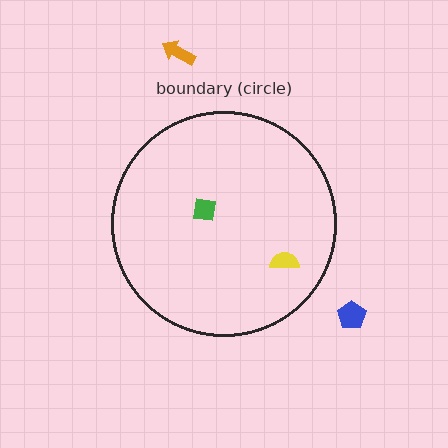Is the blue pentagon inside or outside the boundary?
Outside.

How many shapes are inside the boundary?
2 inside, 2 outside.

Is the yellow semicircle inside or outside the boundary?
Inside.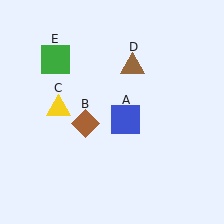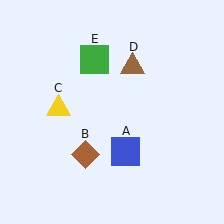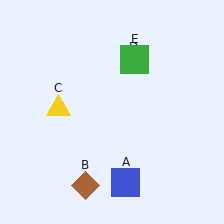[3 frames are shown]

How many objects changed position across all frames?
3 objects changed position: blue square (object A), brown diamond (object B), green square (object E).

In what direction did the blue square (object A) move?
The blue square (object A) moved down.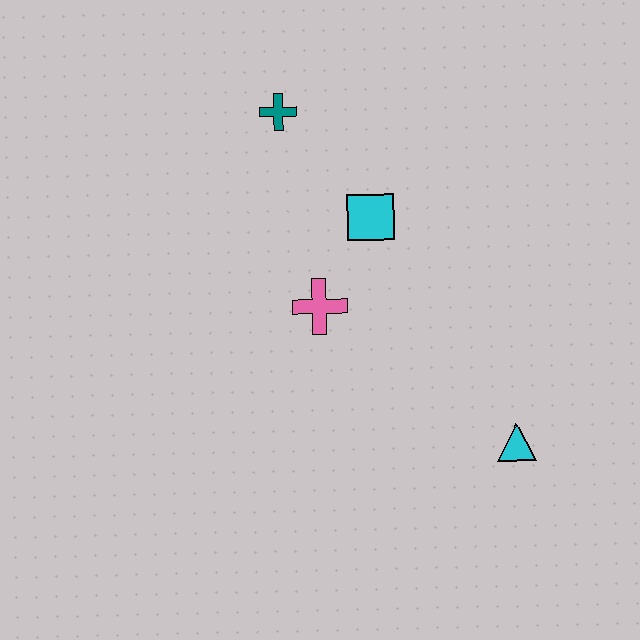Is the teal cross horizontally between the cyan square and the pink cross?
No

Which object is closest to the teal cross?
The cyan square is closest to the teal cross.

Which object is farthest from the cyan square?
The cyan triangle is farthest from the cyan square.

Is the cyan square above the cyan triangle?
Yes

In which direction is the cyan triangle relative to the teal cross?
The cyan triangle is below the teal cross.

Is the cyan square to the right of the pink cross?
Yes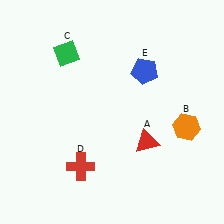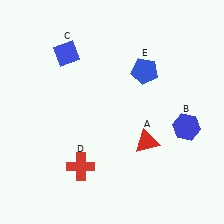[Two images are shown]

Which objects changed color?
B changed from orange to blue. C changed from green to blue.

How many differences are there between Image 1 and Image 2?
There are 2 differences between the two images.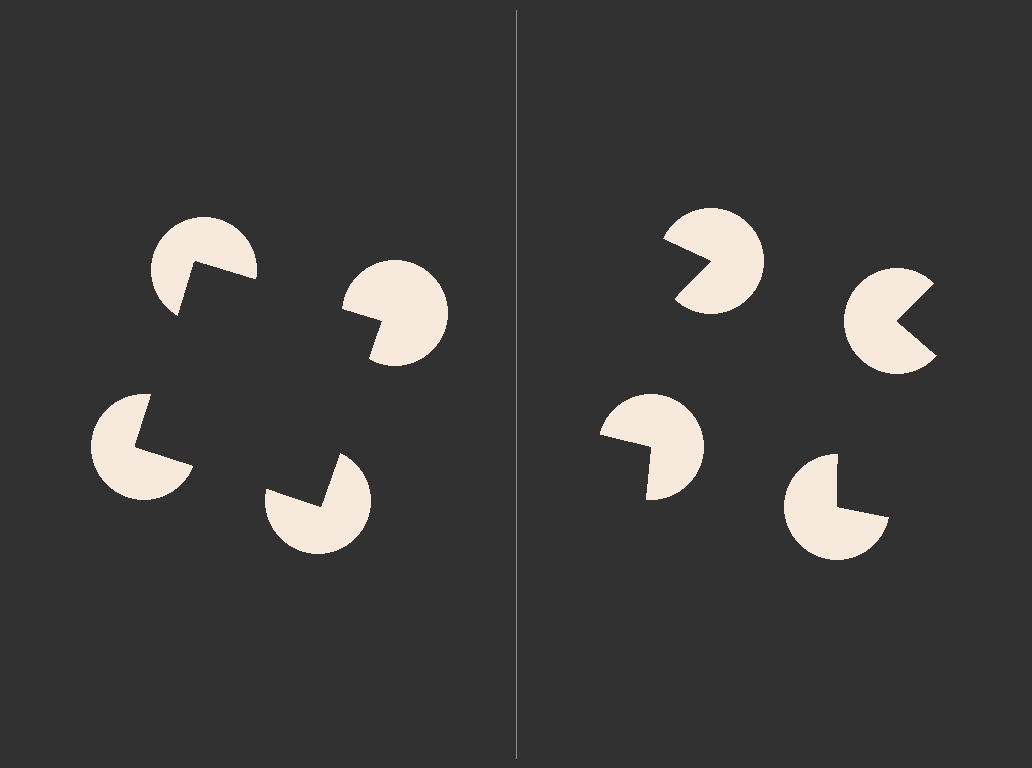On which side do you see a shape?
An illusory square appears on the left side. On the right side the wedge cuts are rotated, so no coherent shape forms.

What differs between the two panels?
The pac-man discs are positioned identically on both sides; only the wedge orientations differ. On the left they align to a square; on the right they are misaligned.